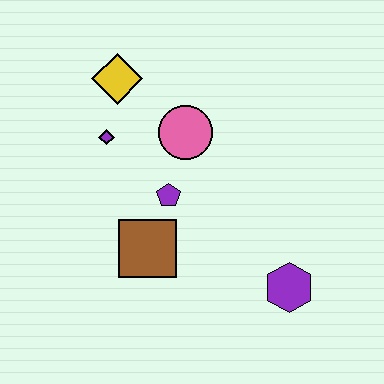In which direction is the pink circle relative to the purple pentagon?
The pink circle is above the purple pentagon.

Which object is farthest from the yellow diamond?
The purple hexagon is farthest from the yellow diamond.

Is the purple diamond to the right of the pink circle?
No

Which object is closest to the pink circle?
The purple pentagon is closest to the pink circle.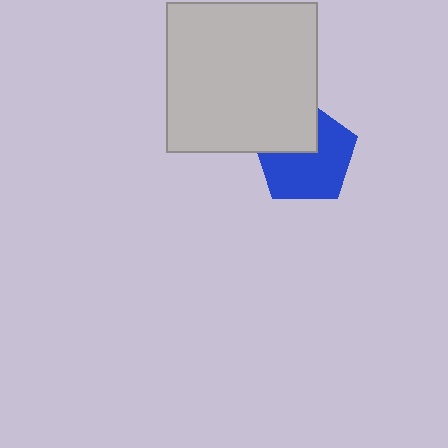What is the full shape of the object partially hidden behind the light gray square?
The partially hidden object is a blue pentagon.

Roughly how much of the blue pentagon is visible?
Most of it is visible (roughly 66%).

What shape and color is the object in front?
The object in front is a light gray square.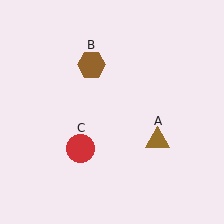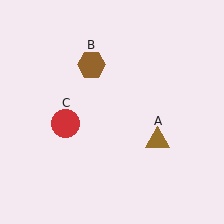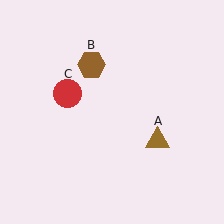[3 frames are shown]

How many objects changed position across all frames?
1 object changed position: red circle (object C).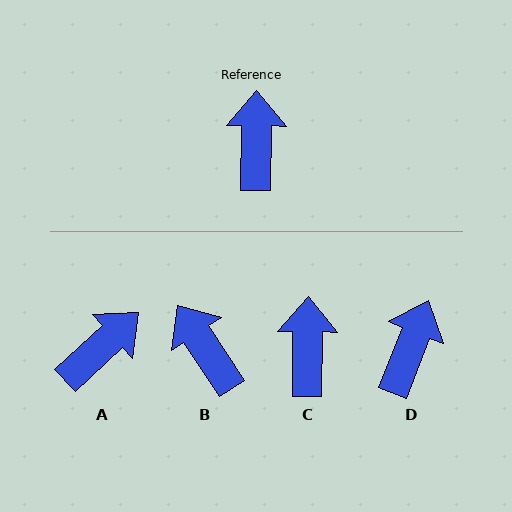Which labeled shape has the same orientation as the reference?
C.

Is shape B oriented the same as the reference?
No, it is off by about 34 degrees.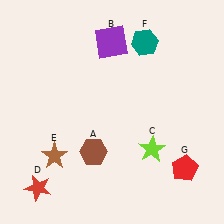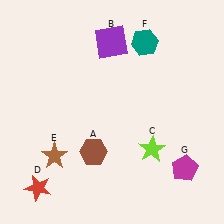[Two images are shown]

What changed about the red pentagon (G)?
In Image 1, G is red. In Image 2, it changed to magenta.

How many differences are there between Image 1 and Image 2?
There is 1 difference between the two images.